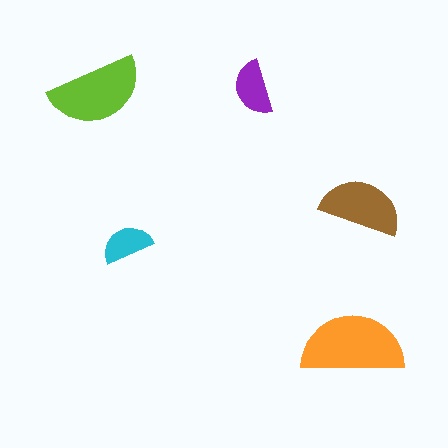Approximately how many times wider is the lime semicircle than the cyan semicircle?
About 2 times wider.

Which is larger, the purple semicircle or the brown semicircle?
The brown one.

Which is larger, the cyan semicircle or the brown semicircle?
The brown one.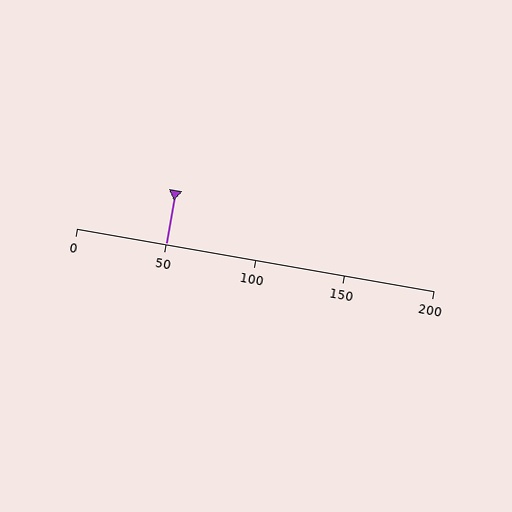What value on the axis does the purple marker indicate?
The marker indicates approximately 50.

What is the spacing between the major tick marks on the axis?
The major ticks are spaced 50 apart.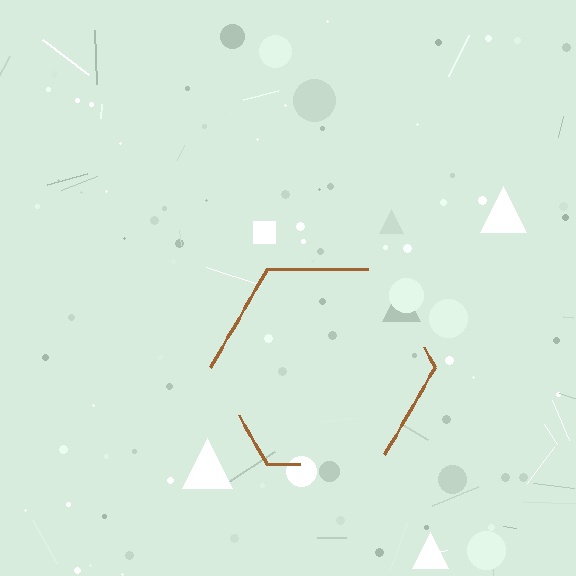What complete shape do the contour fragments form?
The contour fragments form a hexagon.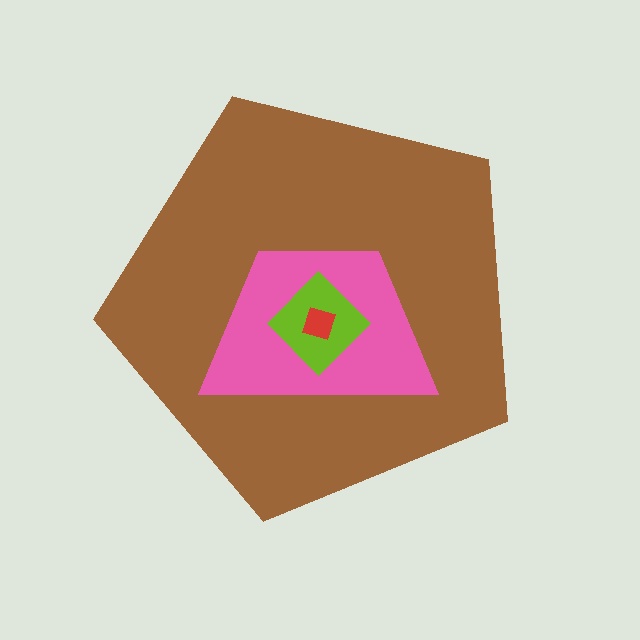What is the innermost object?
The red square.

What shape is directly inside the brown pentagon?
The pink trapezoid.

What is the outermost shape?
The brown pentagon.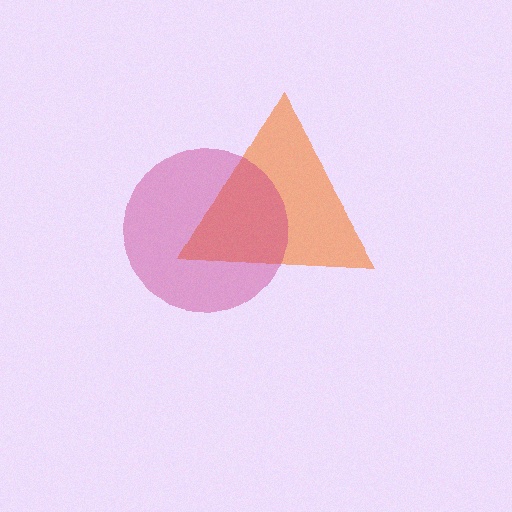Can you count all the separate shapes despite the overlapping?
Yes, there are 2 separate shapes.